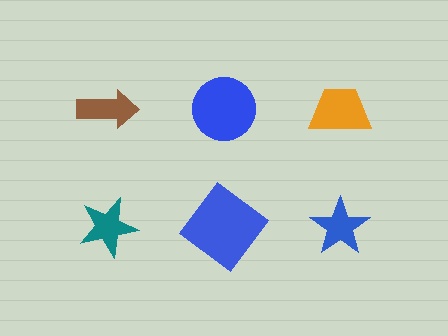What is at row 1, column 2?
A blue circle.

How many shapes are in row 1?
3 shapes.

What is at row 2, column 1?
A teal star.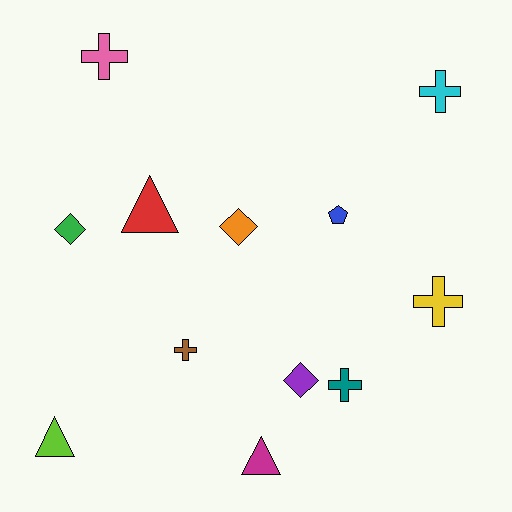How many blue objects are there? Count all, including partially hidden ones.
There is 1 blue object.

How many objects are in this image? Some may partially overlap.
There are 12 objects.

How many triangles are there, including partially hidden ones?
There are 3 triangles.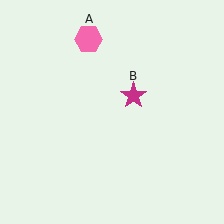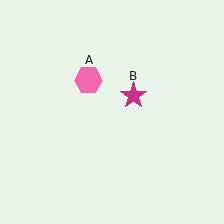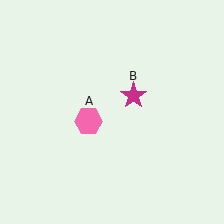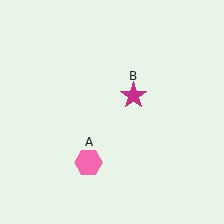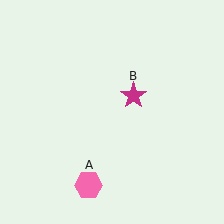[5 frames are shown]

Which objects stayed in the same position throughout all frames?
Magenta star (object B) remained stationary.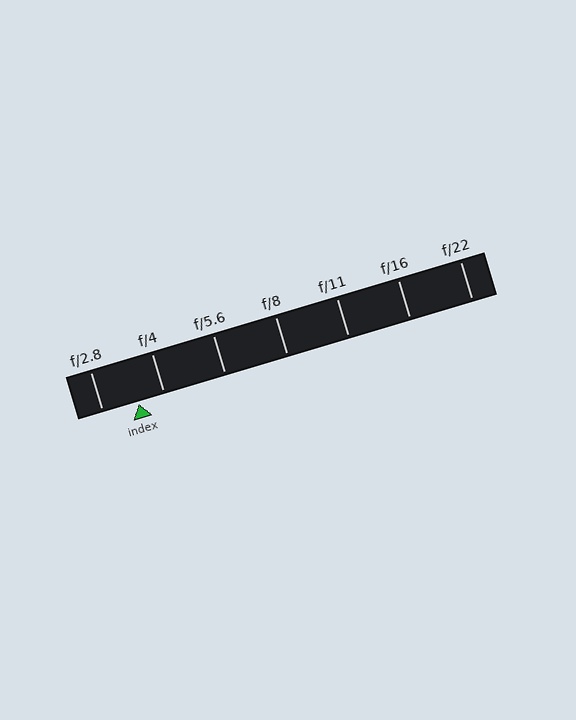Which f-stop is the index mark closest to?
The index mark is closest to f/4.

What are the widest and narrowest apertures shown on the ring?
The widest aperture shown is f/2.8 and the narrowest is f/22.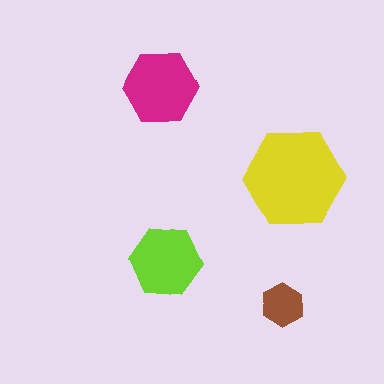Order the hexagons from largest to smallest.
the yellow one, the magenta one, the lime one, the brown one.